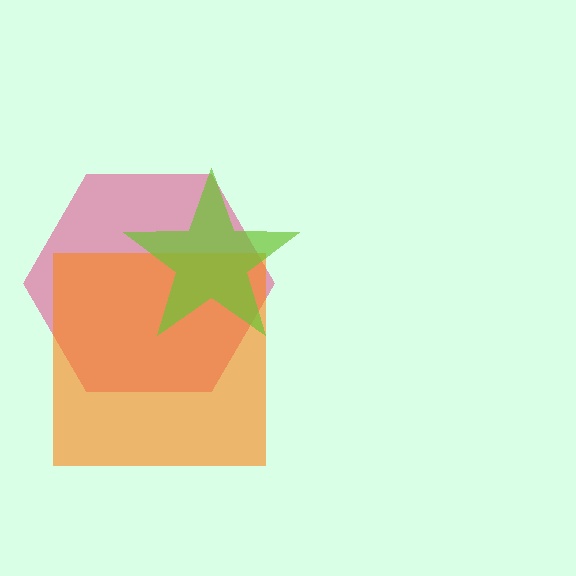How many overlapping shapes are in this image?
There are 3 overlapping shapes in the image.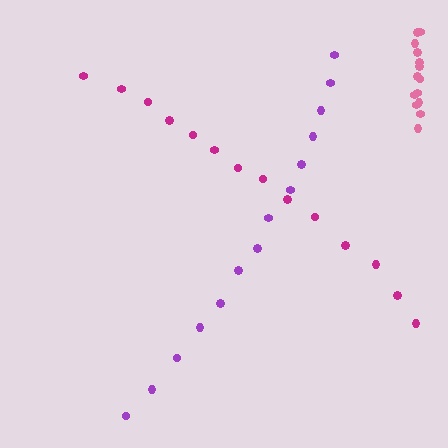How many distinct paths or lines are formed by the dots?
There are 3 distinct paths.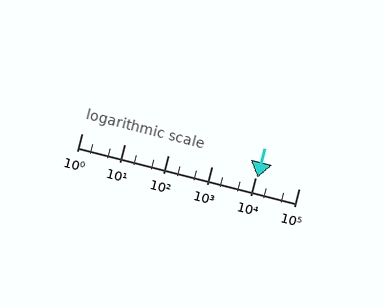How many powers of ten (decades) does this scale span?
The scale spans 5 decades, from 1 to 100000.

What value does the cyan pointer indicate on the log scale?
The pointer indicates approximately 11000.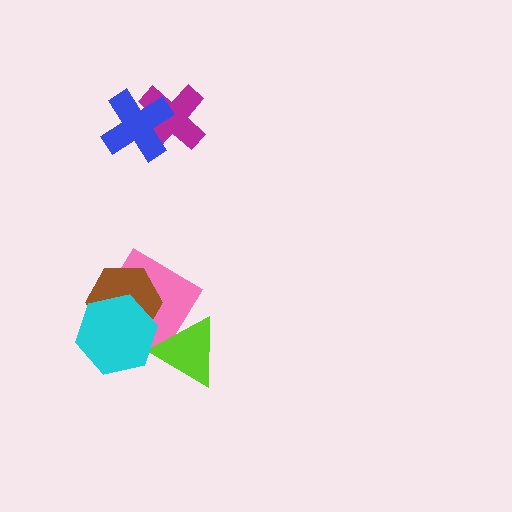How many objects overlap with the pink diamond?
3 objects overlap with the pink diamond.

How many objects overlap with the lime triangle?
2 objects overlap with the lime triangle.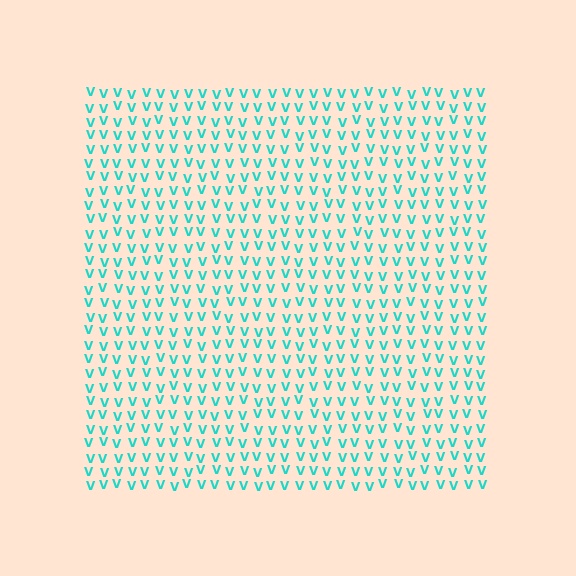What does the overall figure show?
The overall figure shows a square.